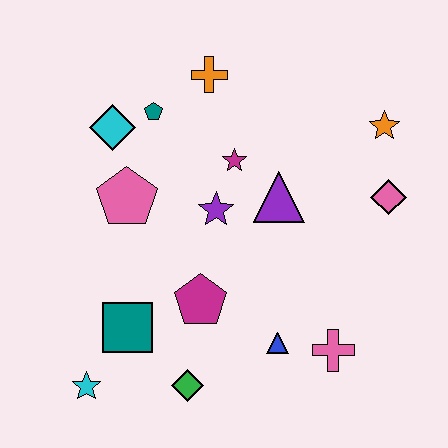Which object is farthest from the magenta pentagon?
The orange star is farthest from the magenta pentagon.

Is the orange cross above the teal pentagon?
Yes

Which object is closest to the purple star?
The magenta star is closest to the purple star.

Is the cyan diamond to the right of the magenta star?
No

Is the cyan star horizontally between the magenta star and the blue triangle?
No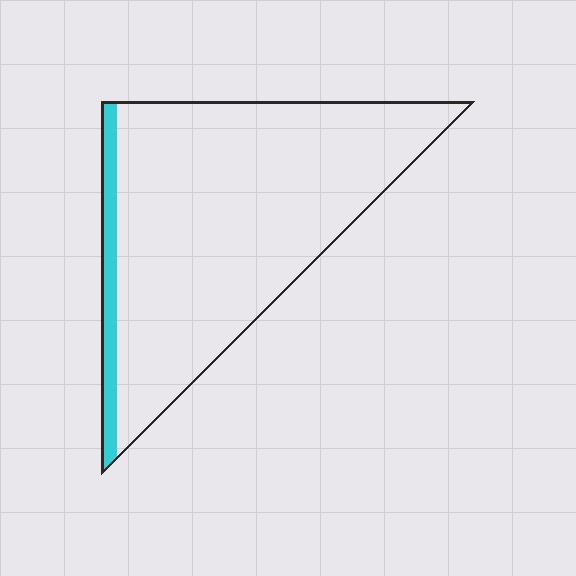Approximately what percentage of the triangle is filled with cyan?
Approximately 10%.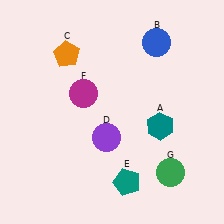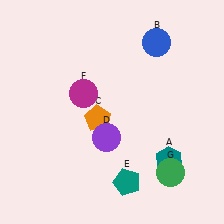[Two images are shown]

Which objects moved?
The objects that moved are: the teal hexagon (A), the orange pentagon (C).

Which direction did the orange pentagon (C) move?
The orange pentagon (C) moved down.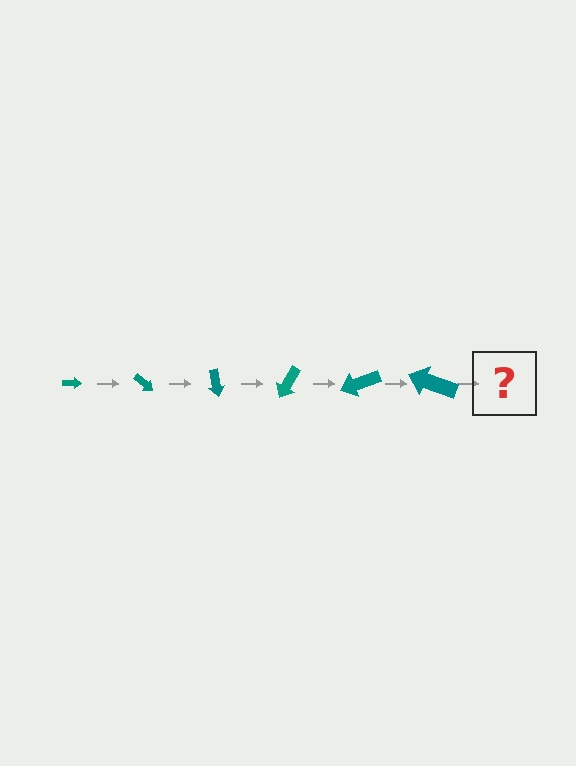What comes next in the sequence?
The next element should be an arrow, larger than the previous one and rotated 240 degrees from the start.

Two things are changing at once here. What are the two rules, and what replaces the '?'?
The two rules are that the arrow grows larger each step and it rotates 40 degrees each step. The '?' should be an arrow, larger than the previous one and rotated 240 degrees from the start.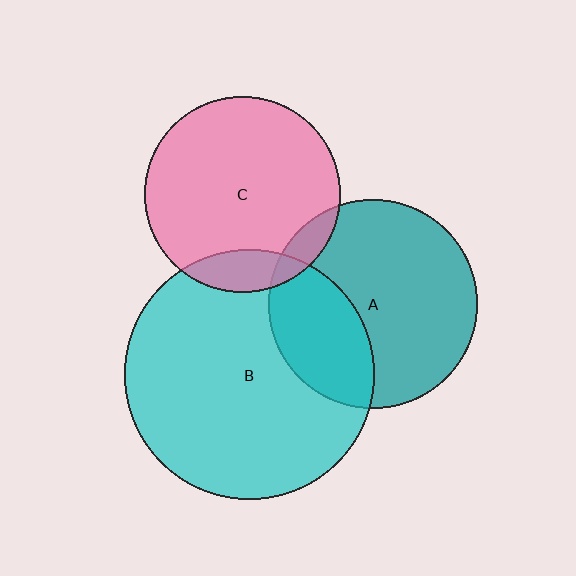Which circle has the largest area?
Circle B (cyan).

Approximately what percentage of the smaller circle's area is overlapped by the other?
Approximately 30%.